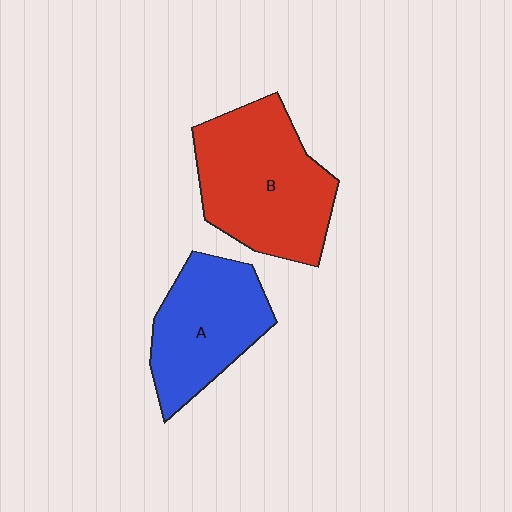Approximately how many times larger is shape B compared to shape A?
Approximately 1.3 times.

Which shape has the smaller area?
Shape A (blue).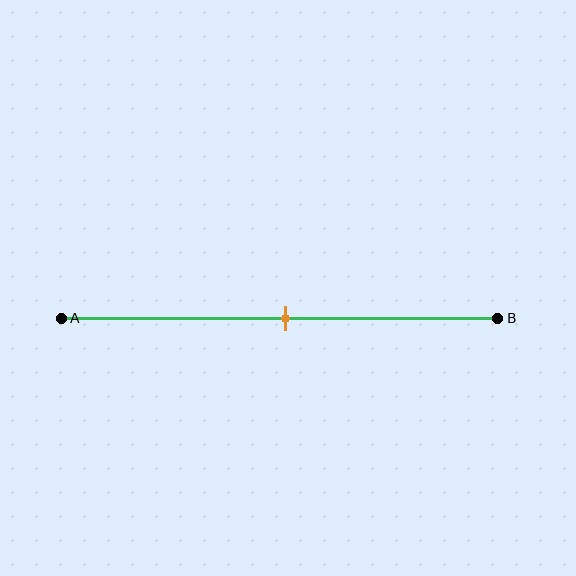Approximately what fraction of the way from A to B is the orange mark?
The orange mark is approximately 50% of the way from A to B.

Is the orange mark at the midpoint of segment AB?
Yes, the mark is approximately at the midpoint.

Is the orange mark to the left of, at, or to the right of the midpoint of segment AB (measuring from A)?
The orange mark is approximately at the midpoint of segment AB.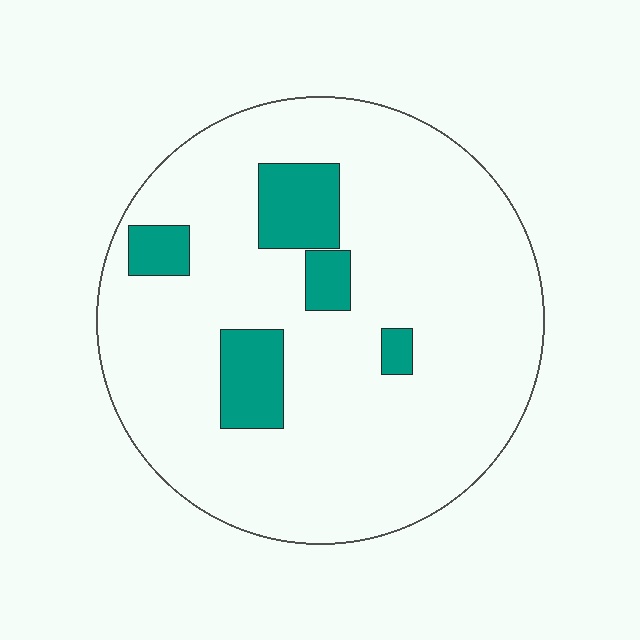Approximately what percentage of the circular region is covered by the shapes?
Approximately 15%.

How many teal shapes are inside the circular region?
5.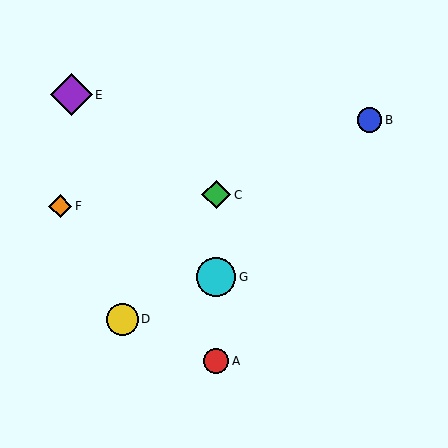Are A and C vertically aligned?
Yes, both are at x≈216.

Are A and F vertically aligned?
No, A is at x≈216 and F is at x≈60.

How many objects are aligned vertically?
3 objects (A, C, G) are aligned vertically.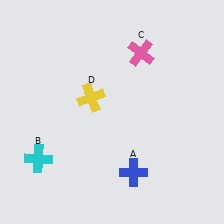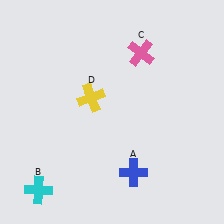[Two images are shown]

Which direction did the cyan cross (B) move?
The cyan cross (B) moved down.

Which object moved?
The cyan cross (B) moved down.